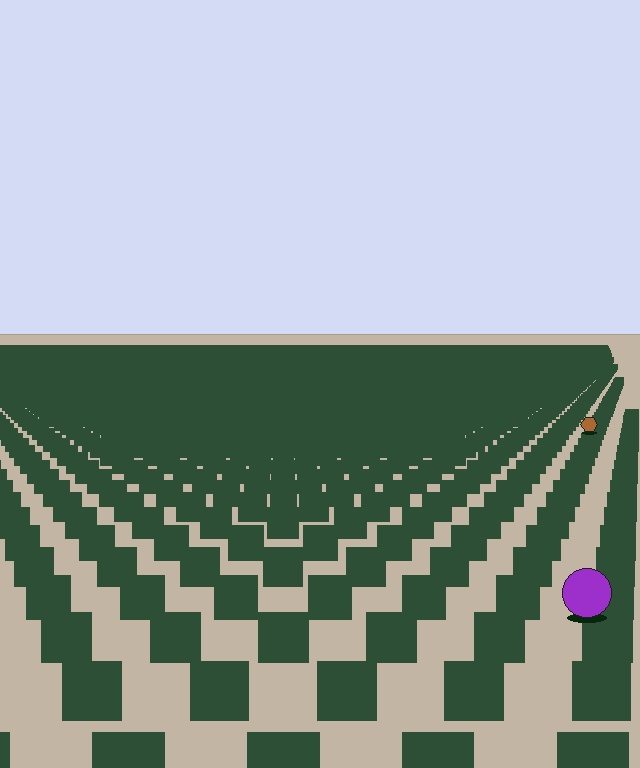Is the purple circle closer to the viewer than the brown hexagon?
Yes. The purple circle is closer — you can tell from the texture gradient: the ground texture is coarser near it.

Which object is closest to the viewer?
The purple circle is closest. The texture marks near it are larger and more spread out.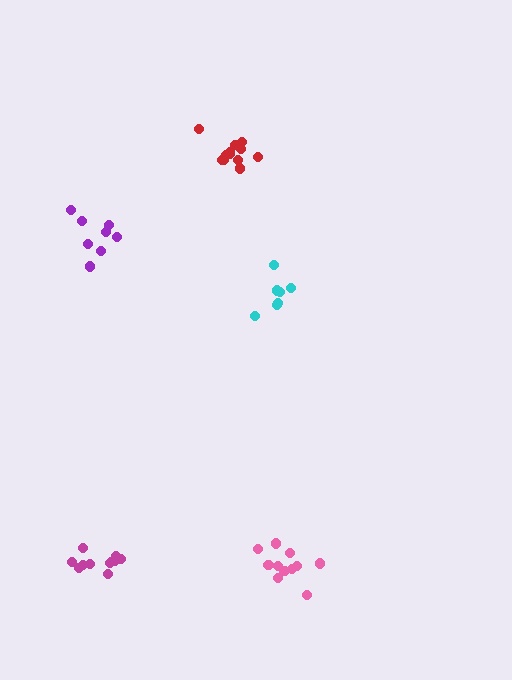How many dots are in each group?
Group 1: 11 dots, Group 2: 7 dots, Group 3: 12 dots, Group 4: 11 dots, Group 5: 8 dots (49 total).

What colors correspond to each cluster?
The clusters are colored: pink, cyan, red, magenta, purple.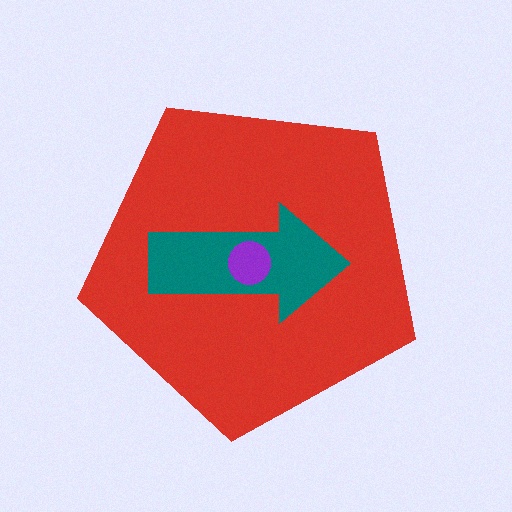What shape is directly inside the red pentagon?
The teal arrow.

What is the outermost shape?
The red pentagon.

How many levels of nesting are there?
3.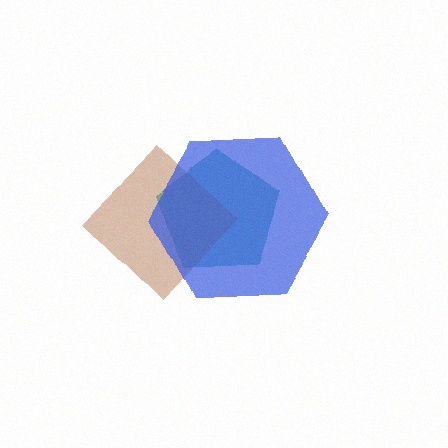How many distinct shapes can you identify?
There are 3 distinct shapes: a teal pentagon, a brown diamond, a blue hexagon.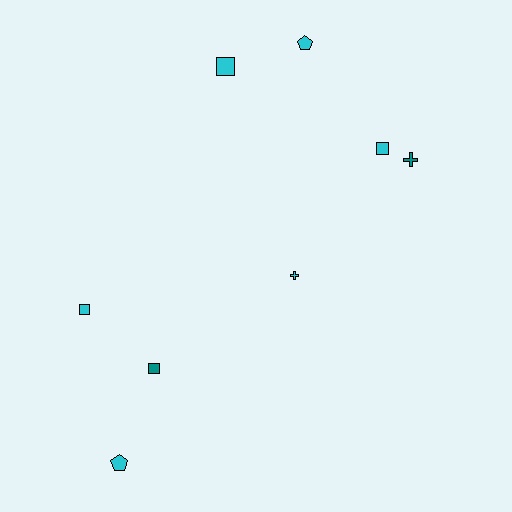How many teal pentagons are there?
There are no teal pentagons.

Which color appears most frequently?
Cyan, with 6 objects.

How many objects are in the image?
There are 8 objects.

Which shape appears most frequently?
Square, with 4 objects.